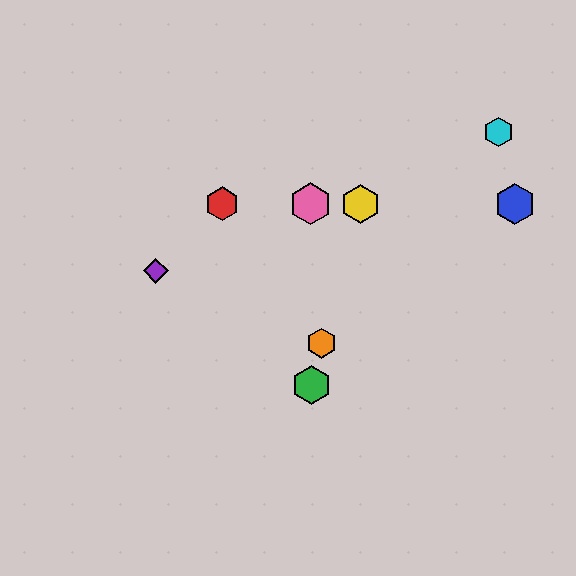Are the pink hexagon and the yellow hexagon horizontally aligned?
Yes, both are at y≈204.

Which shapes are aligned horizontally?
The red hexagon, the blue hexagon, the yellow hexagon, the pink hexagon are aligned horizontally.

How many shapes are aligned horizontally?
4 shapes (the red hexagon, the blue hexagon, the yellow hexagon, the pink hexagon) are aligned horizontally.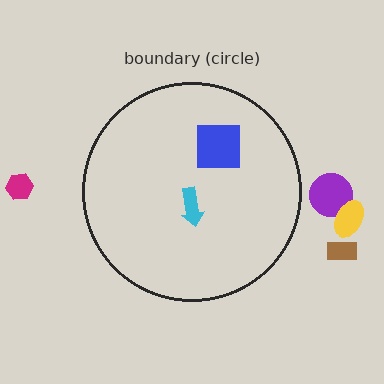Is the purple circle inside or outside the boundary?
Outside.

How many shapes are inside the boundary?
2 inside, 4 outside.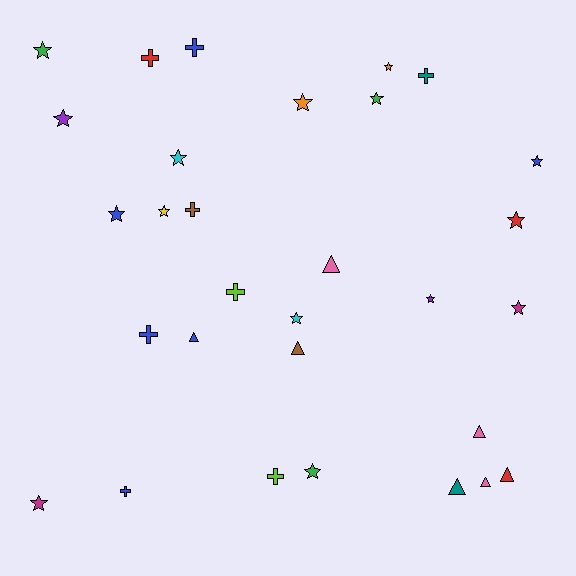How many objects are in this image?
There are 30 objects.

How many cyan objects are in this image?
There are 2 cyan objects.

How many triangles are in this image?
There are 7 triangles.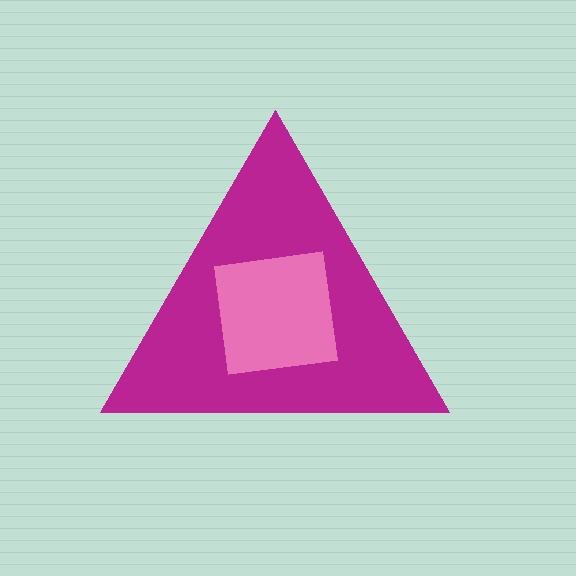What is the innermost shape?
The pink square.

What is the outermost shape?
The magenta triangle.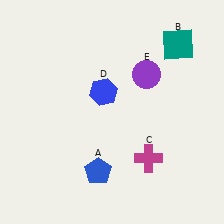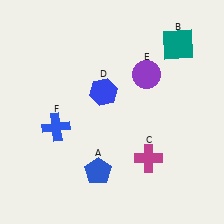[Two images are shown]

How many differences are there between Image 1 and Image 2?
There is 1 difference between the two images.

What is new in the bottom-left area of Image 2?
A blue cross (F) was added in the bottom-left area of Image 2.